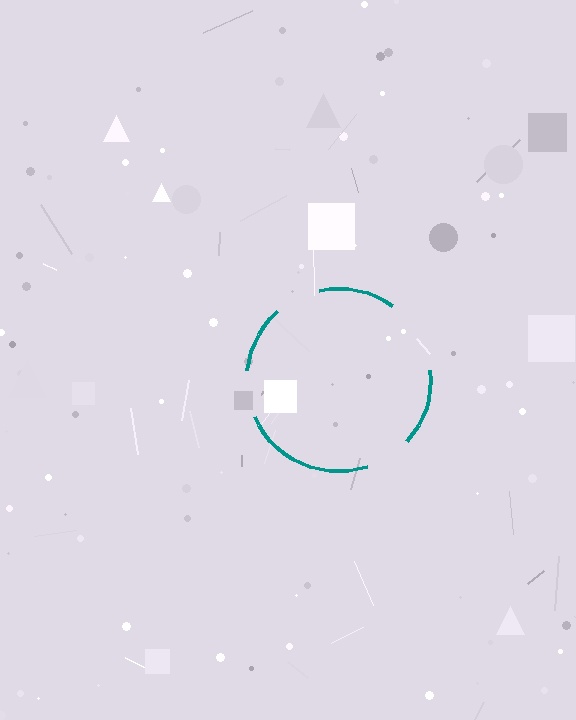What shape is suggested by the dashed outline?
The dashed outline suggests a circle.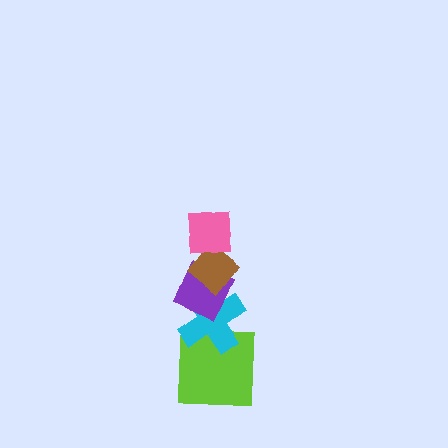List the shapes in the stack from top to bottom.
From top to bottom: the pink square, the brown diamond, the purple diamond, the cyan cross, the lime square.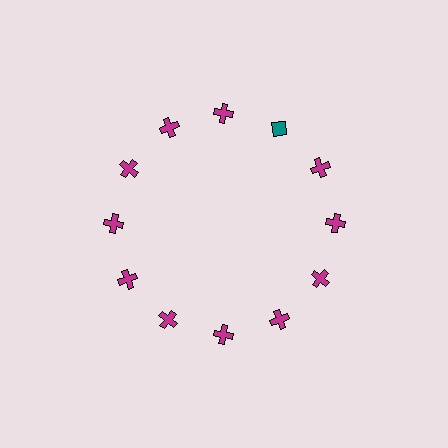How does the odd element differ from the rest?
It differs in both color (teal instead of magenta) and shape (diamond instead of cross).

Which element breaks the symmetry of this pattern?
The teal diamond at roughly the 1 o'clock position breaks the symmetry. All other shapes are magenta crosses.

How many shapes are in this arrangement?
There are 12 shapes arranged in a ring pattern.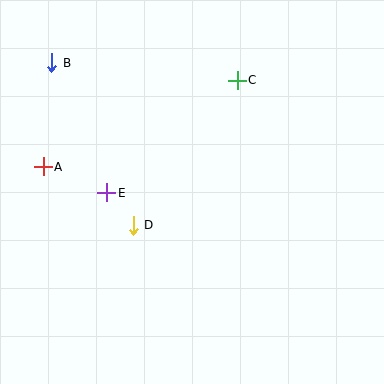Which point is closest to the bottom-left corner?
Point D is closest to the bottom-left corner.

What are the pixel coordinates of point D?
Point D is at (133, 225).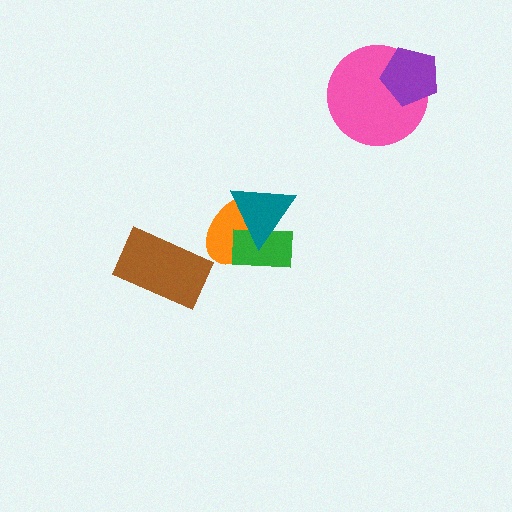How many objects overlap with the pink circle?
1 object overlaps with the pink circle.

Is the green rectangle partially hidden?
Yes, it is partially covered by another shape.